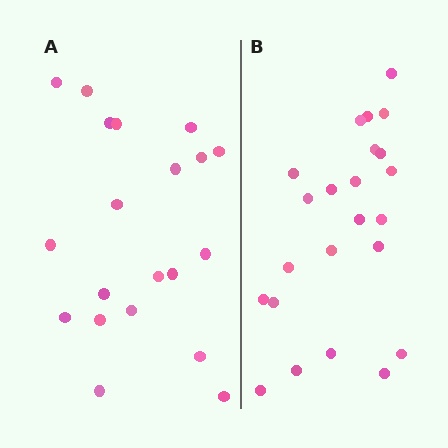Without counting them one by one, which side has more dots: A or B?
Region B (the right region) has more dots.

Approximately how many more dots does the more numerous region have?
Region B has just a few more — roughly 2 or 3 more dots than region A.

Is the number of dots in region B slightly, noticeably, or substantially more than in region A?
Region B has only slightly more — the two regions are fairly close. The ratio is roughly 1.1 to 1.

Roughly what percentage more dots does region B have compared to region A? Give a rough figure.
About 15% more.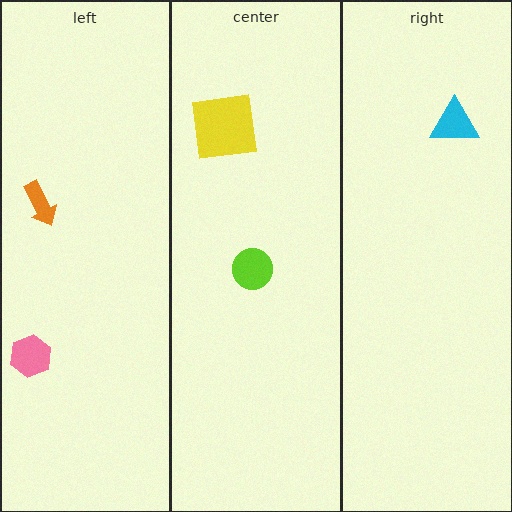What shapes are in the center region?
The lime circle, the yellow square.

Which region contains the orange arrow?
The left region.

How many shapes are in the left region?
2.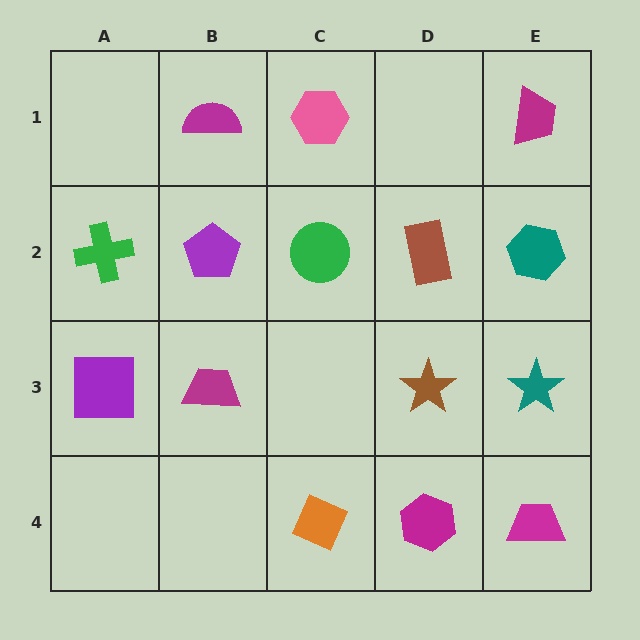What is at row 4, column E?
A magenta trapezoid.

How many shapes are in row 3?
4 shapes.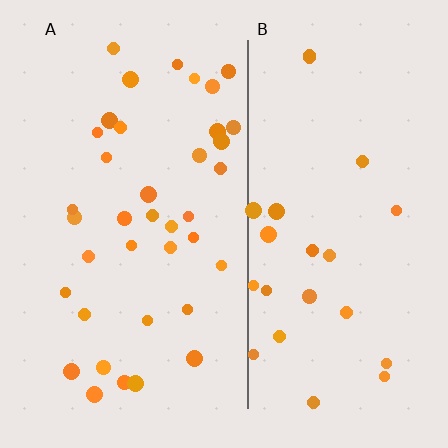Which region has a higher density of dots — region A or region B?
A (the left).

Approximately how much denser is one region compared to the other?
Approximately 1.6× — region A over region B.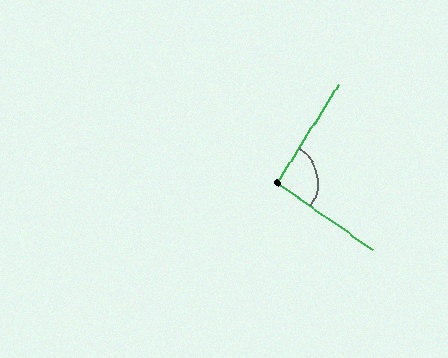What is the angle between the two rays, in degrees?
Approximately 93 degrees.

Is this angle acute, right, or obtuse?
It is approximately a right angle.